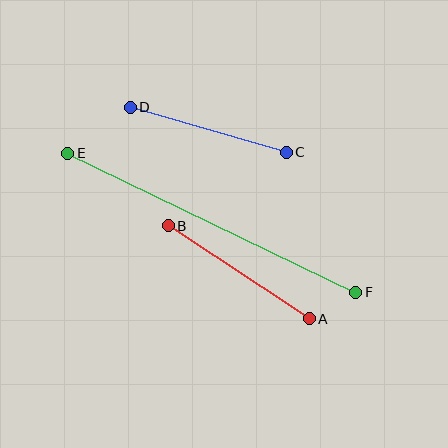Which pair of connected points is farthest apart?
Points E and F are farthest apart.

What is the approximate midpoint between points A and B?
The midpoint is at approximately (239, 272) pixels.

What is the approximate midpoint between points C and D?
The midpoint is at approximately (208, 130) pixels.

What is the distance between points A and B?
The distance is approximately 169 pixels.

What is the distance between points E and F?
The distance is approximately 320 pixels.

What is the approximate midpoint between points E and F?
The midpoint is at approximately (212, 223) pixels.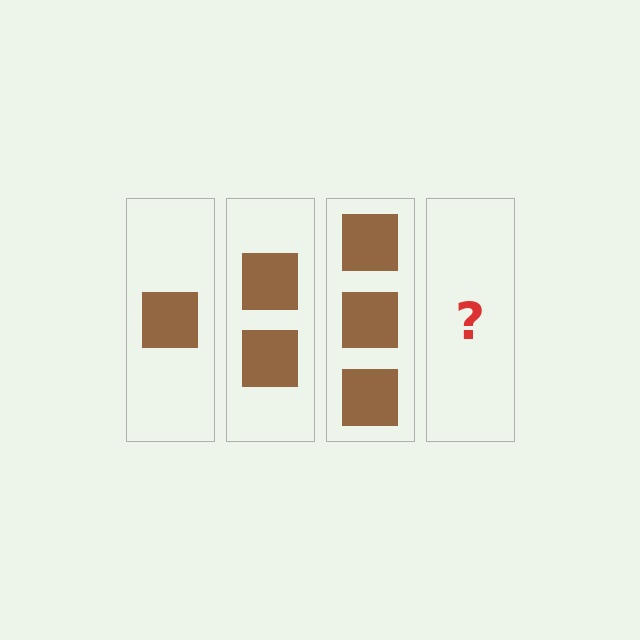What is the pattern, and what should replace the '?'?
The pattern is that each step adds one more square. The '?' should be 4 squares.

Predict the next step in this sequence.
The next step is 4 squares.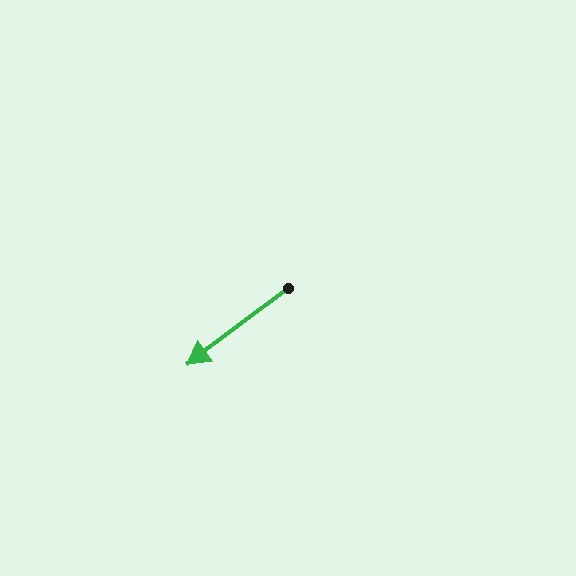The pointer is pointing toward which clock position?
Roughly 8 o'clock.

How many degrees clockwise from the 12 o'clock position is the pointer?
Approximately 233 degrees.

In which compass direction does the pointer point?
Southwest.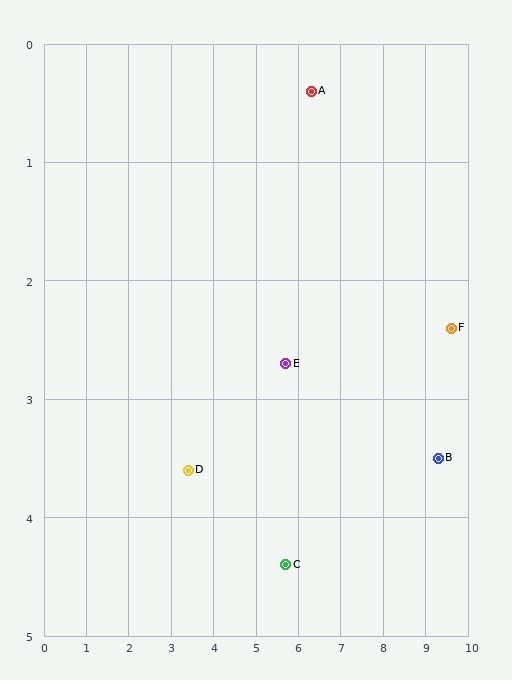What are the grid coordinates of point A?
Point A is at approximately (6.3, 0.4).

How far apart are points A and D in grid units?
Points A and D are about 4.3 grid units apart.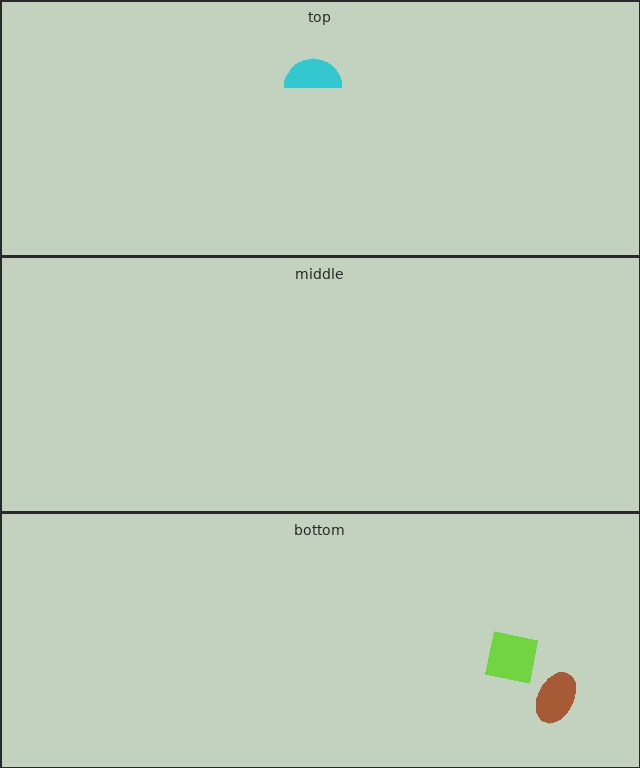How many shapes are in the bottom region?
2.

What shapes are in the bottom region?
The lime square, the brown ellipse.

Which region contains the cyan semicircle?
The top region.